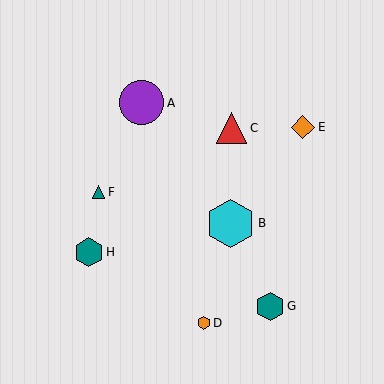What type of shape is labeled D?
Shape D is an orange hexagon.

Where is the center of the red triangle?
The center of the red triangle is at (232, 128).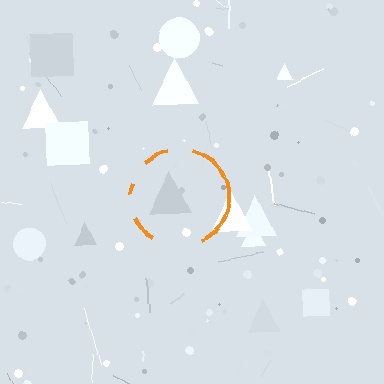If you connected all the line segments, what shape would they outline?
They would outline a circle.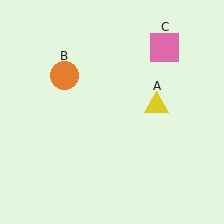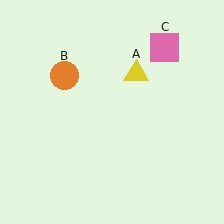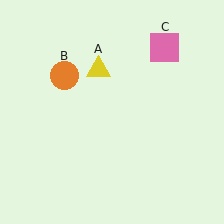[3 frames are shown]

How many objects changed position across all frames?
1 object changed position: yellow triangle (object A).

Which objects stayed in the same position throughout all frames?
Orange circle (object B) and pink square (object C) remained stationary.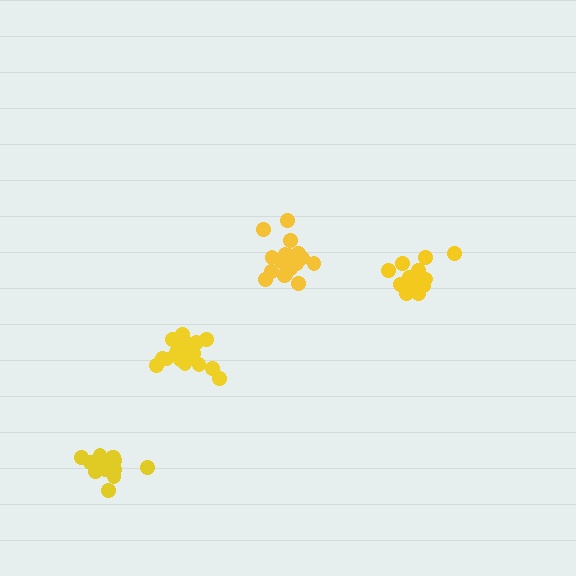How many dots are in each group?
Group 1: 19 dots, Group 2: 15 dots, Group 3: 16 dots, Group 4: 17 dots (67 total).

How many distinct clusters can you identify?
There are 4 distinct clusters.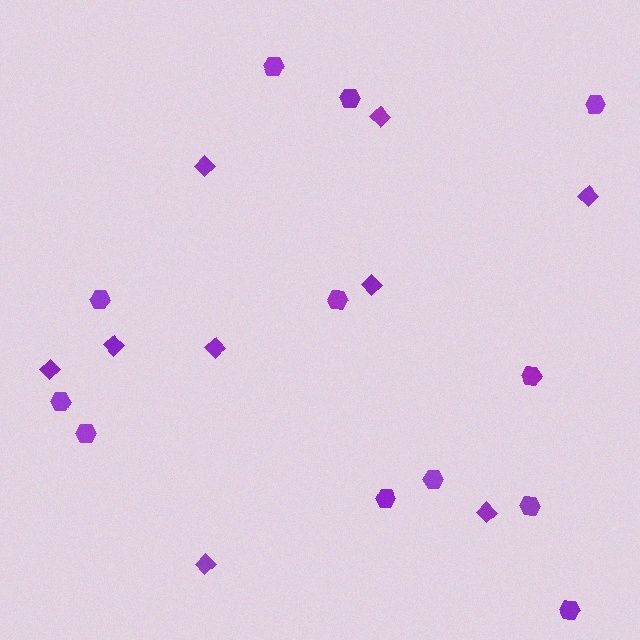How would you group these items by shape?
There are 2 groups: one group of diamonds (9) and one group of hexagons (12).